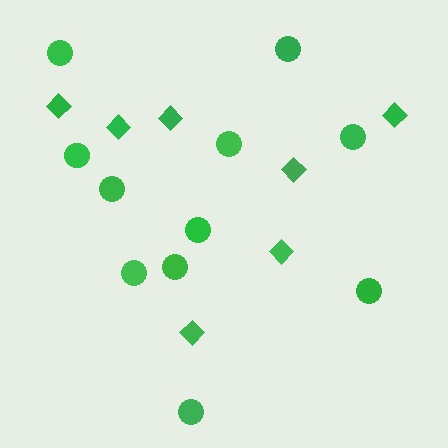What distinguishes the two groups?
There are 2 groups: one group of circles (11) and one group of diamonds (7).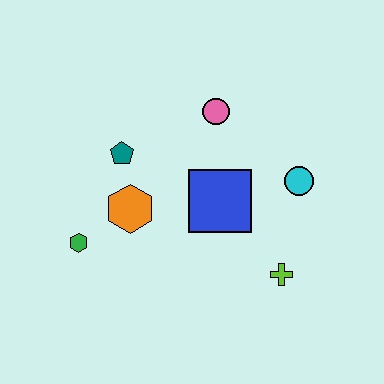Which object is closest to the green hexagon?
The orange hexagon is closest to the green hexagon.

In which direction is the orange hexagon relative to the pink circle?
The orange hexagon is below the pink circle.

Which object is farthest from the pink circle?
The green hexagon is farthest from the pink circle.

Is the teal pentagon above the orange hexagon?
Yes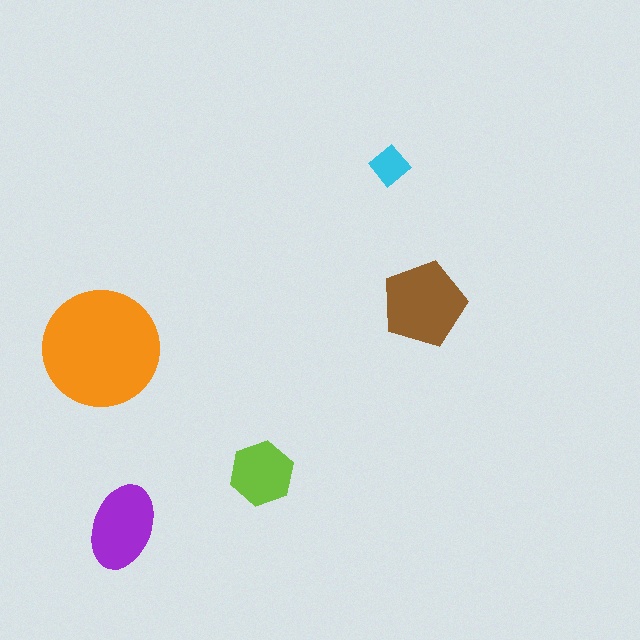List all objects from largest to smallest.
The orange circle, the brown pentagon, the purple ellipse, the lime hexagon, the cyan diamond.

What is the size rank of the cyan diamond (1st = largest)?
5th.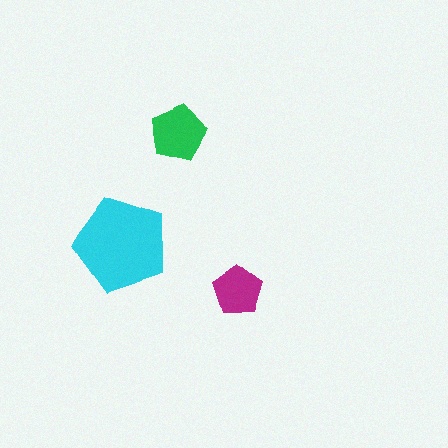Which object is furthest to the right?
The magenta pentagon is rightmost.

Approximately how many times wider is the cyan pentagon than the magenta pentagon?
About 2 times wider.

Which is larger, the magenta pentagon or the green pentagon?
The green one.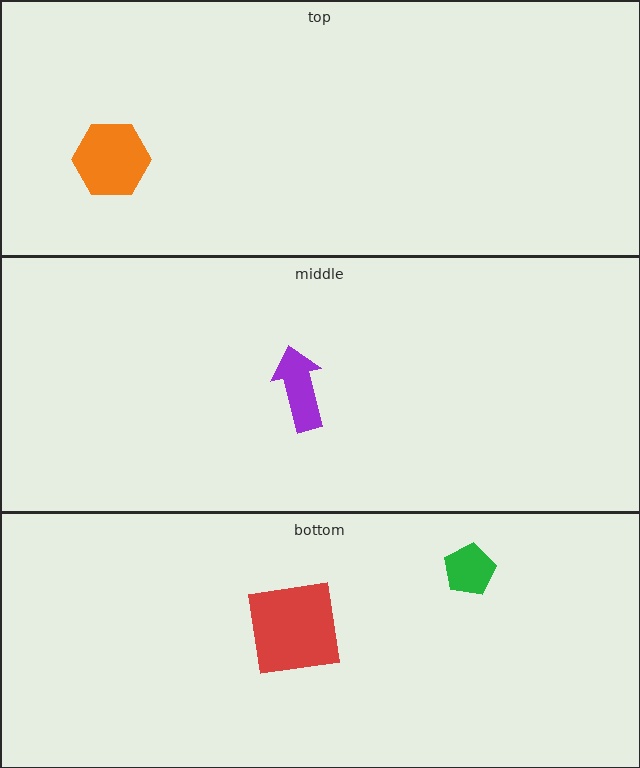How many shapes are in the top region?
1.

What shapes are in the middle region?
The purple arrow.